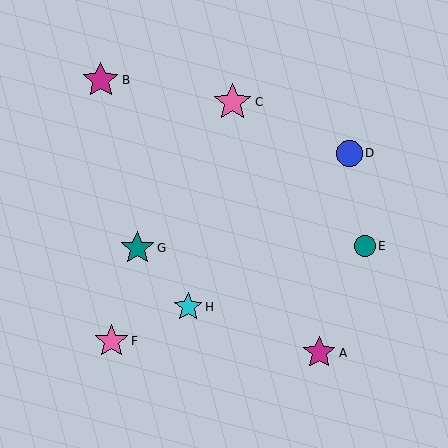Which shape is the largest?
The pink star (labeled C) is the largest.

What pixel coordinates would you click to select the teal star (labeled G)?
Click at (137, 248) to select the teal star G.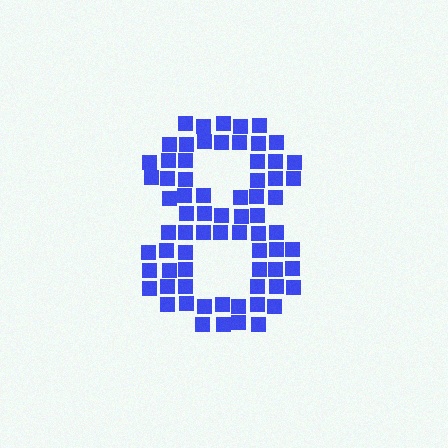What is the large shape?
The large shape is the digit 8.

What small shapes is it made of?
It is made of small squares.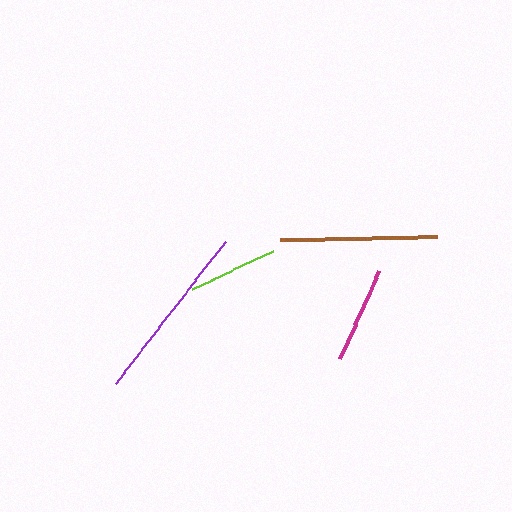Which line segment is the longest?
The purple line is the longest at approximately 179 pixels.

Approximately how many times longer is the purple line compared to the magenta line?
The purple line is approximately 1.9 times the length of the magenta line.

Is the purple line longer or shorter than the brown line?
The purple line is longer than the brown line.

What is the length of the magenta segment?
The magenta segment is approximately 96 pixels long.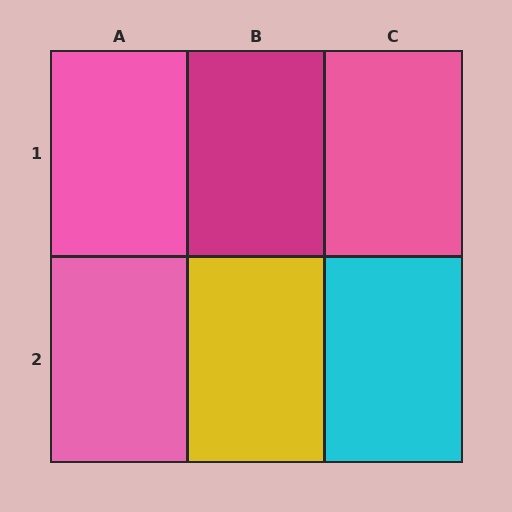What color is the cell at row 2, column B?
Yellow.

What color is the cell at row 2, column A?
Pink.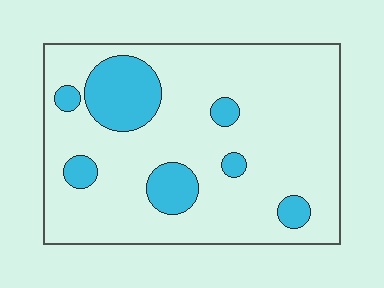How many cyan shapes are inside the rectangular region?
7.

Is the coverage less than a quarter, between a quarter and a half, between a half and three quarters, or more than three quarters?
Less than a quarter.